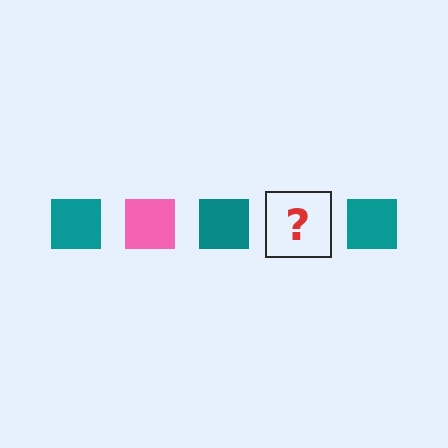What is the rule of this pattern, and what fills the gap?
The rule is that the pattern cycles through teal, pink squares. The gap should be filled with a pink square.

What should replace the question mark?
The question mark should be replaced with a pink square.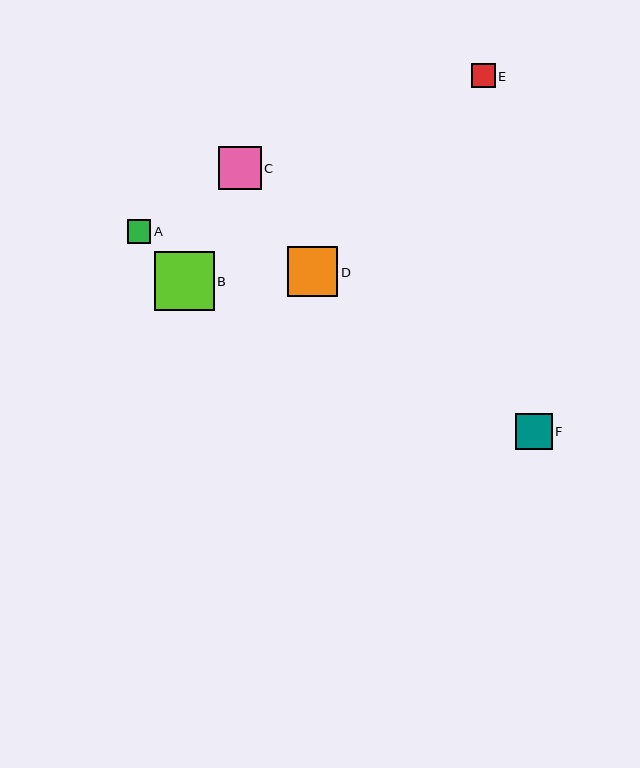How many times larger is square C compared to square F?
Square C is approximately 1.2 times the size of square F.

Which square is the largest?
Square B is the largest with a size of approximately 59 pixels.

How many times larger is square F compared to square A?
Square F is approximately 1.6 times the size of square A.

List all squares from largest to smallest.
From largest to smallest: B, D, C, F, E, A.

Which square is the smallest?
Square A is the smallest with a size of approximately 23 pixels.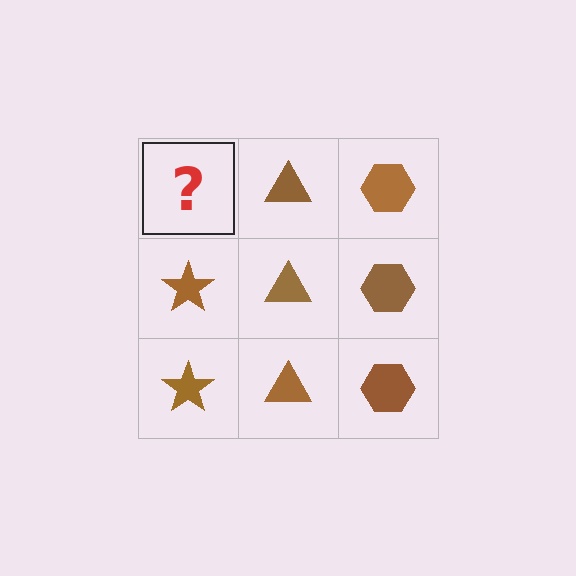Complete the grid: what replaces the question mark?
The question mark should be replaced with a brown star.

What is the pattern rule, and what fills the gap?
The rule is that each column has a consistent shape. The gap should be filled with a brown star.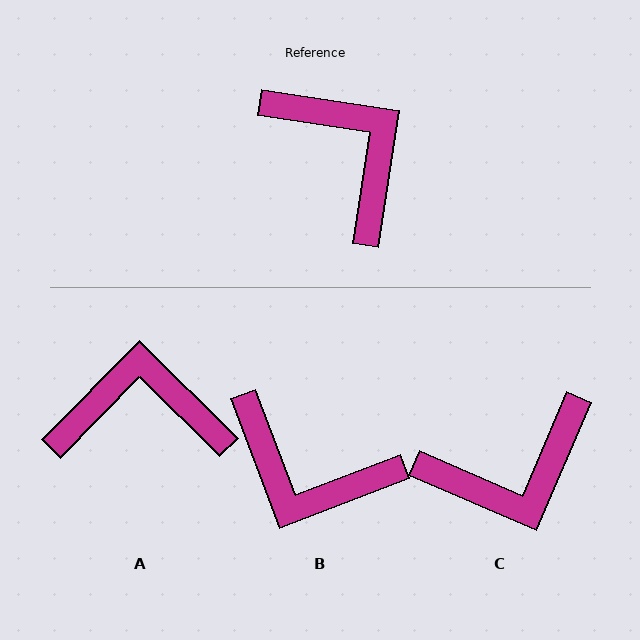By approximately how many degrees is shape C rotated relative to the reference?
Approximately 105 degrees clockwise.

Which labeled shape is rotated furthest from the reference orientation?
B, about 150 degrees away.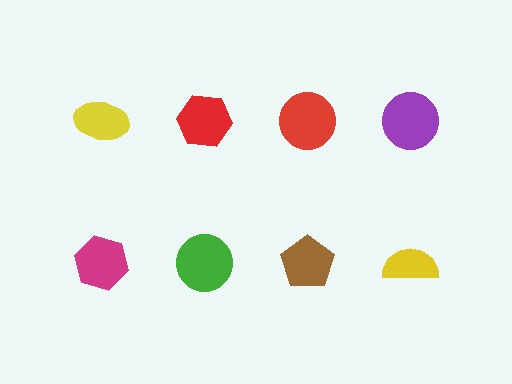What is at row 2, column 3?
A brown pentagon.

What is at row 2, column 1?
A magenta hexagon.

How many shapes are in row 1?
4 shapes.